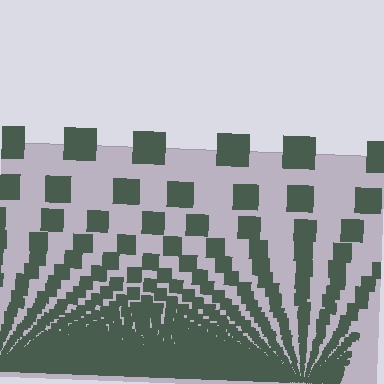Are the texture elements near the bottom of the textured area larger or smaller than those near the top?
Smaller. The gradient is inverted — elements near the bottom are smaller and denser.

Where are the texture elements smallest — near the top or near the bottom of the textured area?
Near the bottom.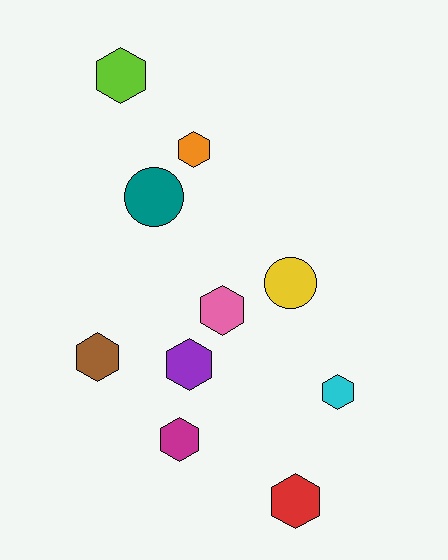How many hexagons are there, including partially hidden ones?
There are 8 hexagons.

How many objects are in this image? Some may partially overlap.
There are 10 objects.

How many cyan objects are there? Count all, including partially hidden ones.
There is 1 cyan object.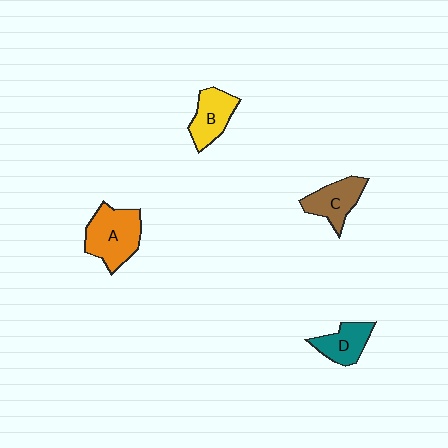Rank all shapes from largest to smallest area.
From largest to smallest: A (orange), C (brown), B (yellow), D (teal).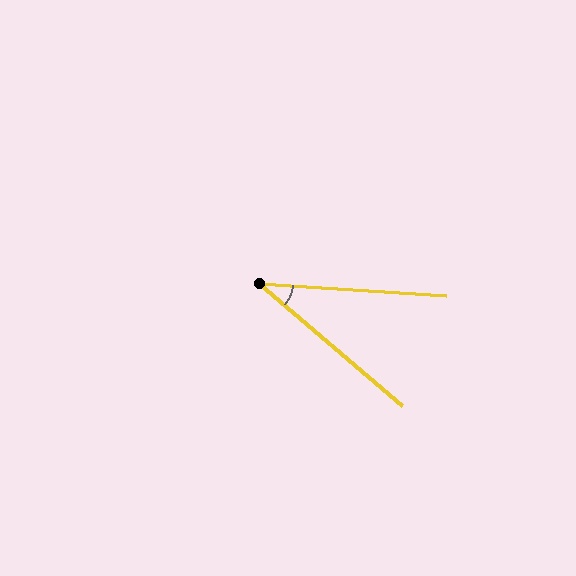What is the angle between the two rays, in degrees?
Approximately 37 degrees.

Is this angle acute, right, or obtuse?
It is acute.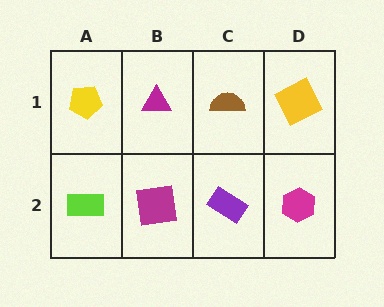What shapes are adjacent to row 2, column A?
A yellow pentagon (row 1, column A), a magenta square (row 2, column B).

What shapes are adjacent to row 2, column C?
A brown semicircle (row 1, column C), a magenta square (row 2, column B), a magenta hexagon (row 2, column D).